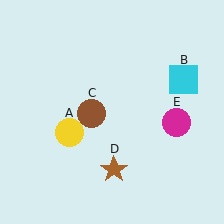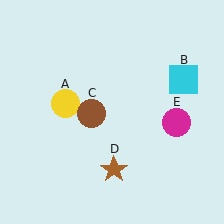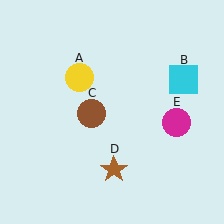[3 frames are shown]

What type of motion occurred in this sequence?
The yellow circle (object A) rotated clockwise around the center of the scene.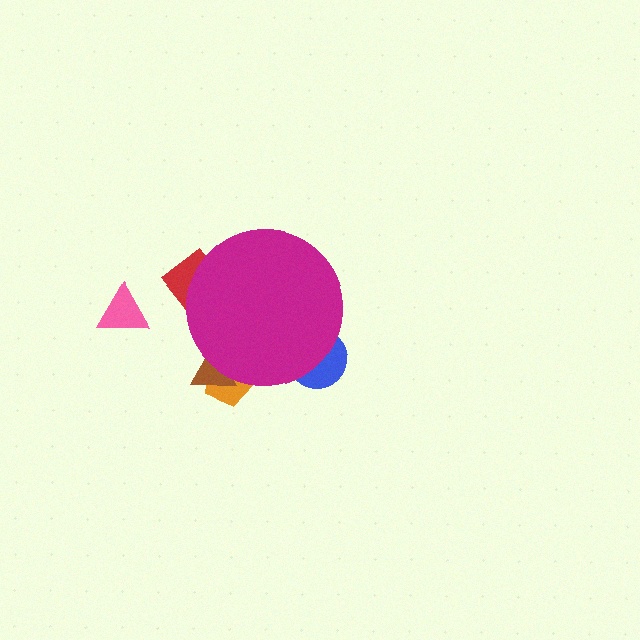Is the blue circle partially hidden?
Yes, the blue circle is partially hidden behind the magenta circle.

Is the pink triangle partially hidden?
No, the pink triangle is fully visible.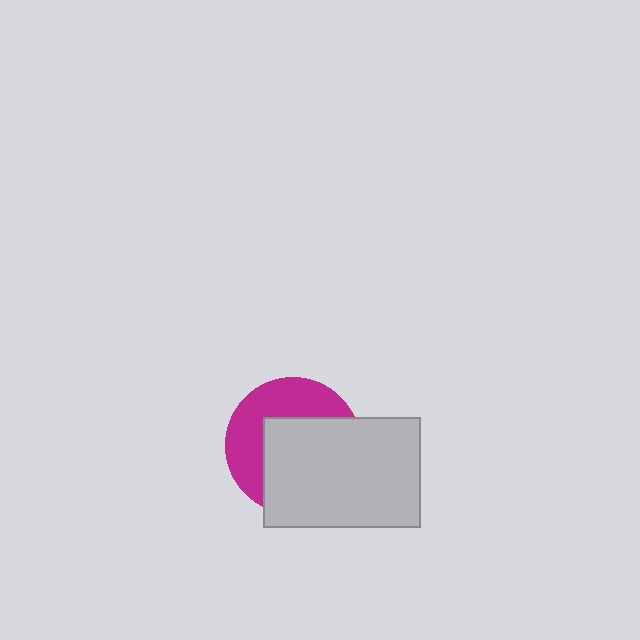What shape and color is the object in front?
The object in front is a light gray rectangle.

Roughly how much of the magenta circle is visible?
A small part of it is visible (roughly 43%).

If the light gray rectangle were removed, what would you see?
You would see the complete magenta circle.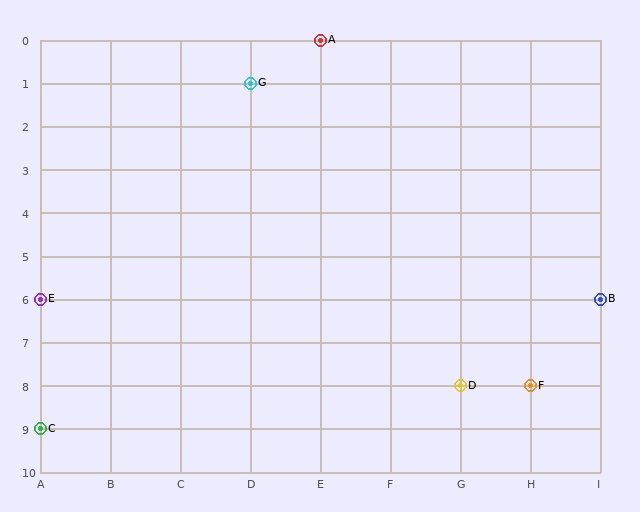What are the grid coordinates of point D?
Point D is at grid coordinates (G, 8).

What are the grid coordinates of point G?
Point G is at grid coordinates (D, 1).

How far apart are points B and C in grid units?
Points B and C are 8 columns and 3 rows apart (about 8.5 grid units diagonally).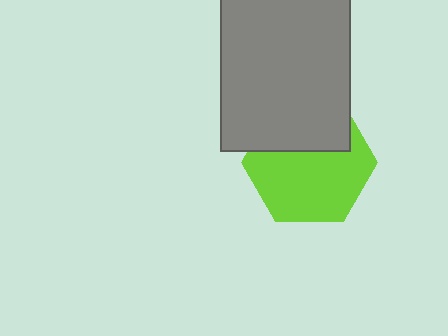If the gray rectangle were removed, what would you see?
You would see the complete lime hexagon.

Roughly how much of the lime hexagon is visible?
About half of it is visible (roughly 65%).